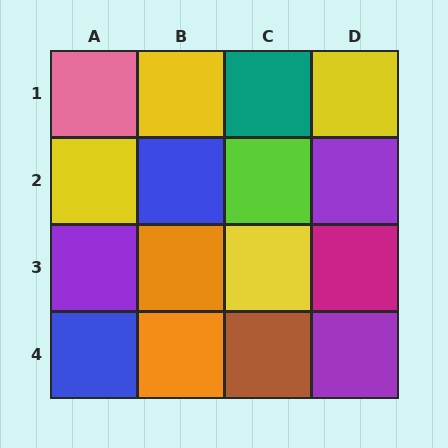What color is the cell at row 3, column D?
Magenta.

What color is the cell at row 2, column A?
Yellow.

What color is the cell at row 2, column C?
Lime.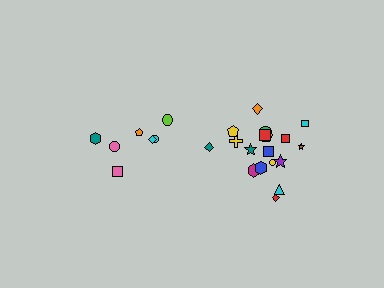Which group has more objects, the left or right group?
The right group.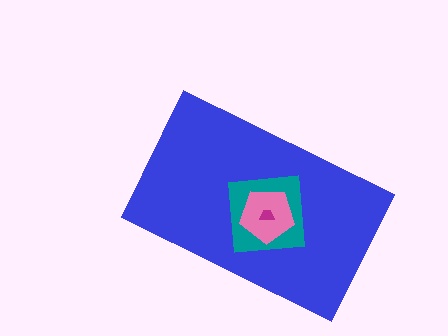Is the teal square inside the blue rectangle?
Yes.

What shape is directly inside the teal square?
The pink pentagon.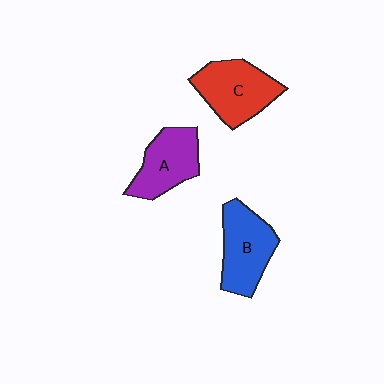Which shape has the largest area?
Shape C (red).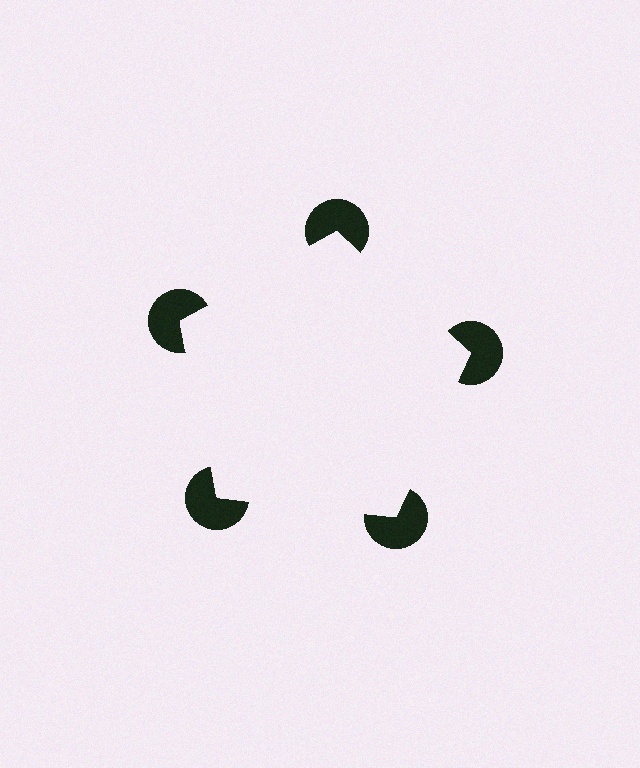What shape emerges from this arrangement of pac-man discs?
An illusory pentagon — its edges are inferred from the aligned wedge cuts in the pac-man discs, not physically drawn.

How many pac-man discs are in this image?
There are 5 — one at each vertex of the illusory pentagon.